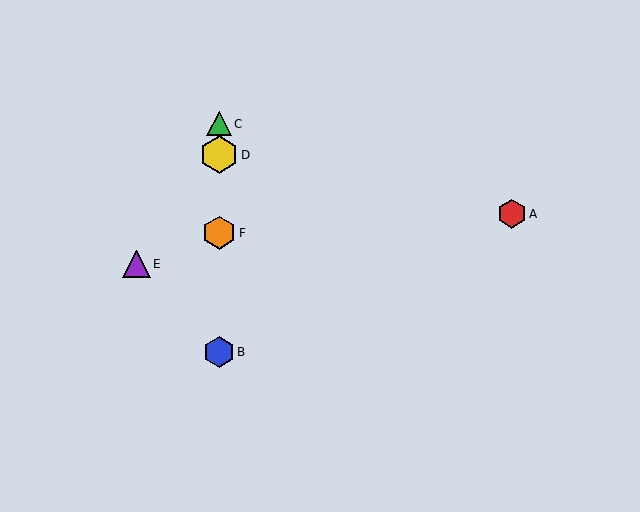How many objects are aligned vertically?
4 objects (B, C, D, F) are aligned vertically.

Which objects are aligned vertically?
Objects B, C, D, F are aligned vertically.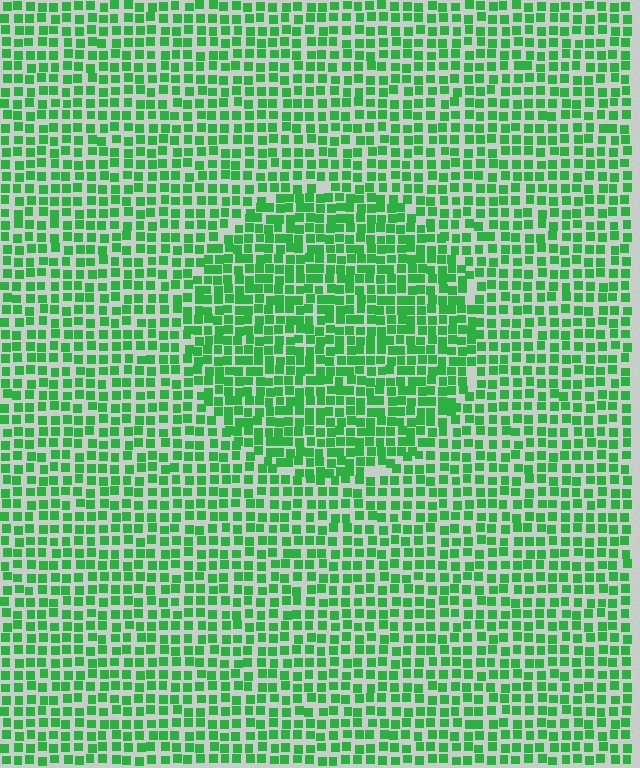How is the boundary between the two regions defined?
The boundary is defined by a change in element density (approximately 1.4x ratio). All elements are the same color, size, and shape.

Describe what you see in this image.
The image contains small green elements arranged at two different densities. A circle-shaped region is visible where the elements are more densely packed than the surrounding area.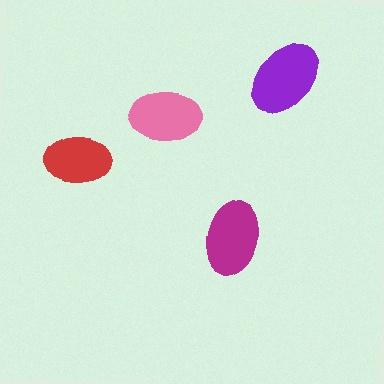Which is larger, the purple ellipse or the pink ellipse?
The purple one.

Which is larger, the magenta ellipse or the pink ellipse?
The magenta one.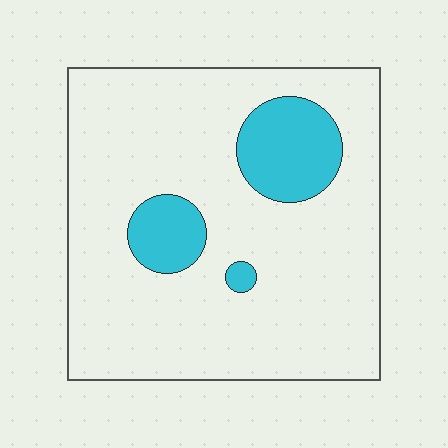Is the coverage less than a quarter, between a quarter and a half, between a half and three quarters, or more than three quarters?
Less than a quarter.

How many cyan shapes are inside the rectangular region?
3.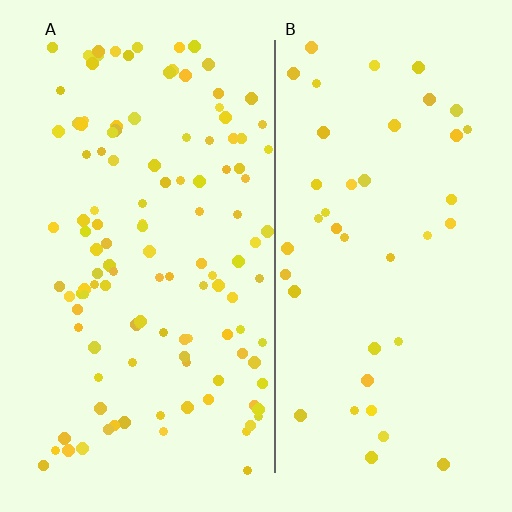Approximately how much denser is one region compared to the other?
Approximately 2.9× — region A over region B.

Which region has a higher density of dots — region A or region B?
A (the left).